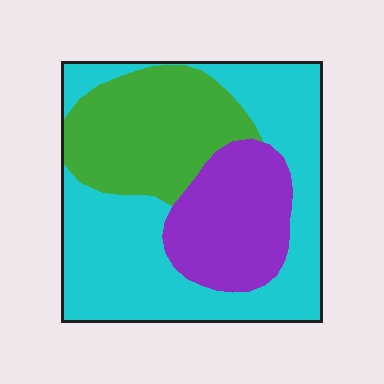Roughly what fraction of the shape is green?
Green covers roughly 25% of the shape.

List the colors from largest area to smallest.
From largest to smallest: cyan, green, purple.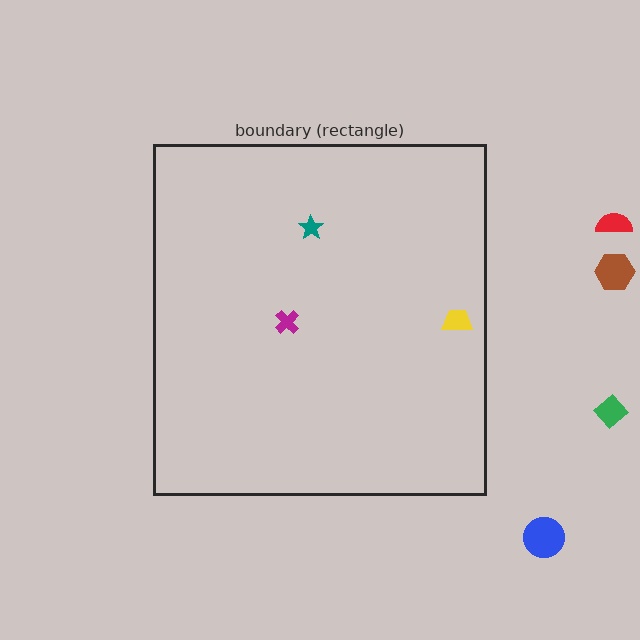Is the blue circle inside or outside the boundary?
Outside.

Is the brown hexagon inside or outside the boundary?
Outside.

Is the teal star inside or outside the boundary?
Inside.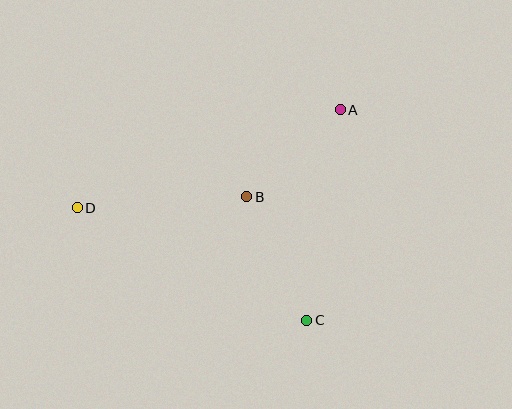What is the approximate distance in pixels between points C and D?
The distance between C and D is approximately 255 pixels.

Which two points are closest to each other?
Points A and B are closest to each other.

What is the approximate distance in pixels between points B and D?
The distance between B and D is approximately 169 pixels.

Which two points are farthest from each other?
Points A and D are farthest from each other.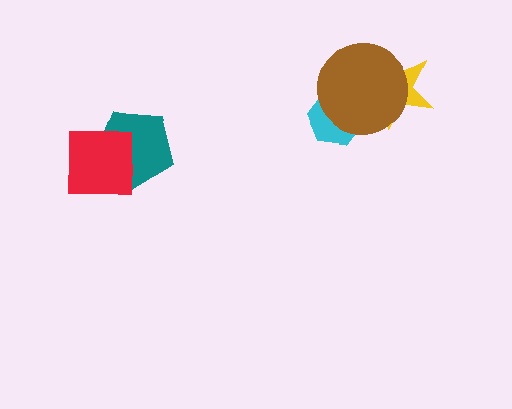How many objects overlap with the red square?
1 object overlaps with the red square.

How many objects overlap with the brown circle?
2 objects overlap with the brown circle.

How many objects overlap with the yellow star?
1 object overlaps with the yellow star.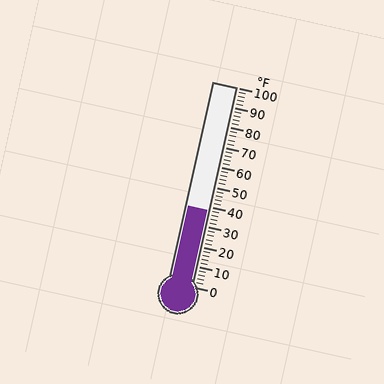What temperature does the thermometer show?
The thermometer shows approximately 38°F.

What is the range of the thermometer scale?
The thermometer scale ranges from 0°F to 100°F.